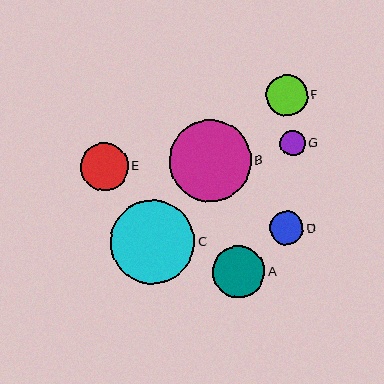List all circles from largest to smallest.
From largest to smallest: C, B, A, E, F, D, G.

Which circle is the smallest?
Circle G is the smallest with a size of approximately 25 pixels.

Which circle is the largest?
Circle C is the largest with a size of approximately 84 pixels.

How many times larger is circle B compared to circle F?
Circle B is approximately 2.0 times the size of circle F.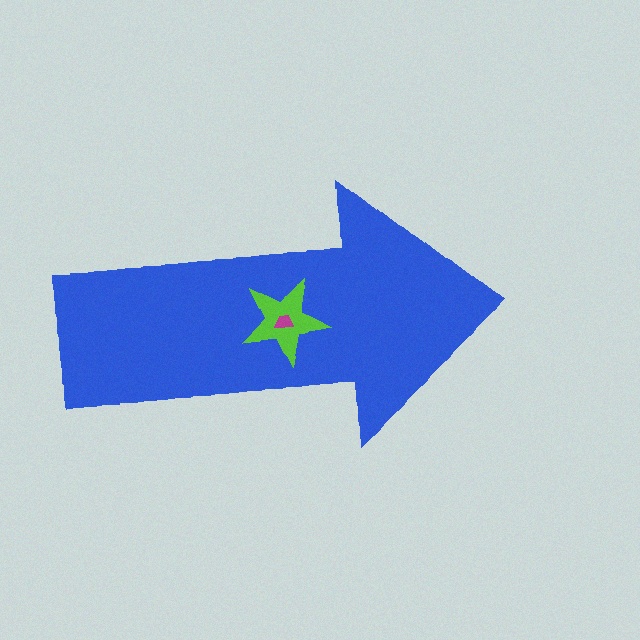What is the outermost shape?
The blue arrow.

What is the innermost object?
The magenta trapezoid.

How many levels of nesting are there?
3.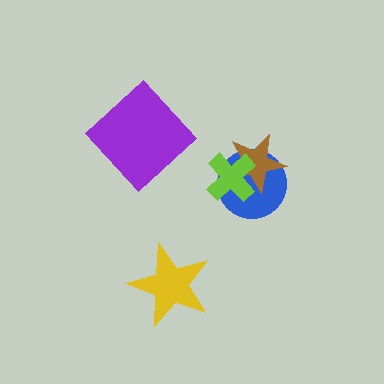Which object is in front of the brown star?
The lime cross is in front of the brown star.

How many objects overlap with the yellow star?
0 objects overlap with the yellow star.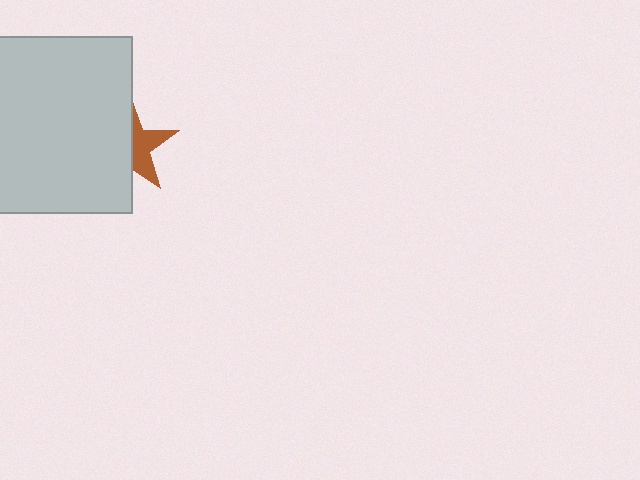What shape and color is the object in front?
The object in front is a light gray square.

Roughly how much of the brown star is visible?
A small part of it is visible (roughly 42%).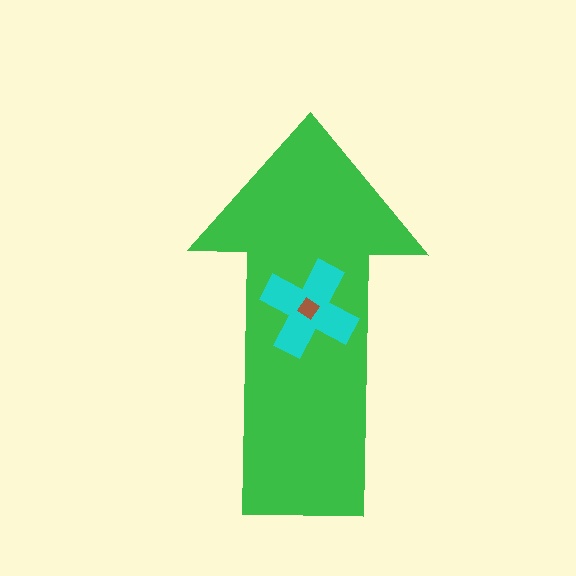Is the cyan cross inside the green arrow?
Yes.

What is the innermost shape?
The brown diamond.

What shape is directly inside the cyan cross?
The brown diamond.